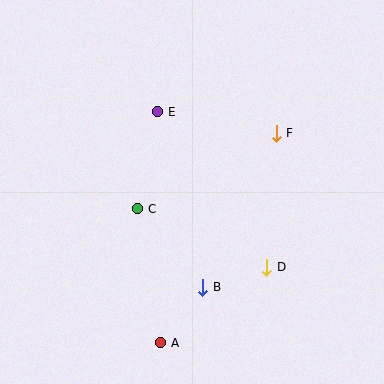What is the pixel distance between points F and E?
The distance between F and E is 121 pixels.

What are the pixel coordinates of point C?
Point C is at (138, 209).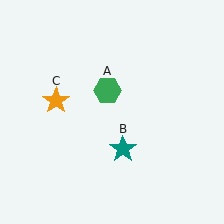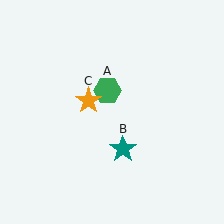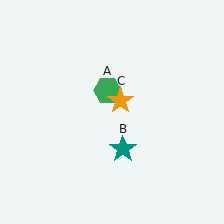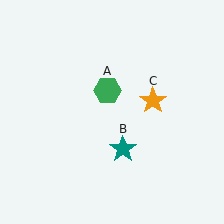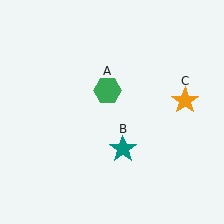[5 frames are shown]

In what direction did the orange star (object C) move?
The orange star (object C) moved right.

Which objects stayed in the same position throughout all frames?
Green hexagon (object A) and teal star (object B) remained stationary.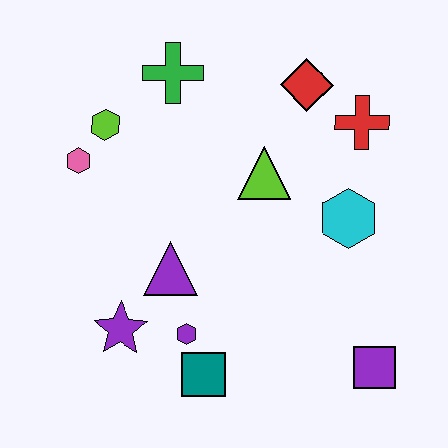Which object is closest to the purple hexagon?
The teal square is closest to the purple hexagon.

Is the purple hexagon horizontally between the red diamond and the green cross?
Yes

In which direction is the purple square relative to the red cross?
The purple square is below the red cross.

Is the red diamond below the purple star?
No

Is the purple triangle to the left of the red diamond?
Yes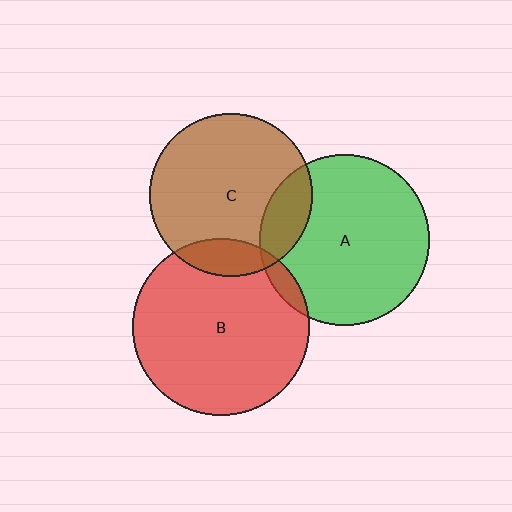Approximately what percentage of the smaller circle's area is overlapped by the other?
Approximately 15%.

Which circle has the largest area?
Circle B (red).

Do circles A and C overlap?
Yes.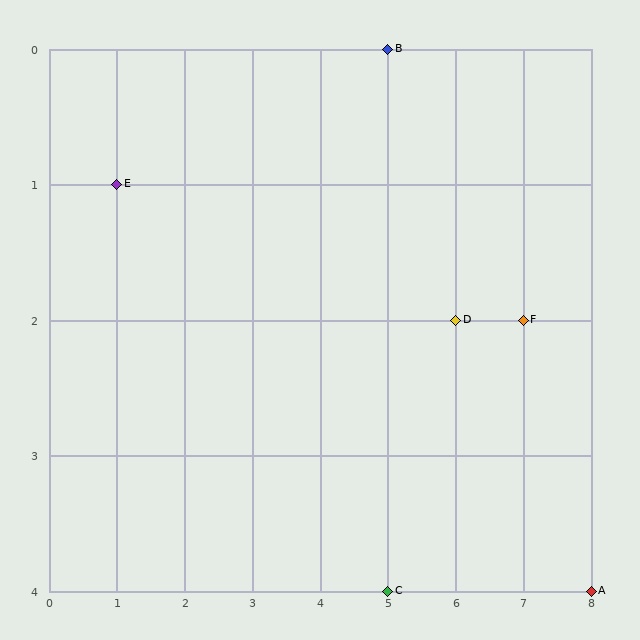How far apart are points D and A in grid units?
Points D and A are 2 columns and 2 rows apart (about 2.8 grid units diagonally).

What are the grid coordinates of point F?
Point F is at grid coordinates (7, 2).